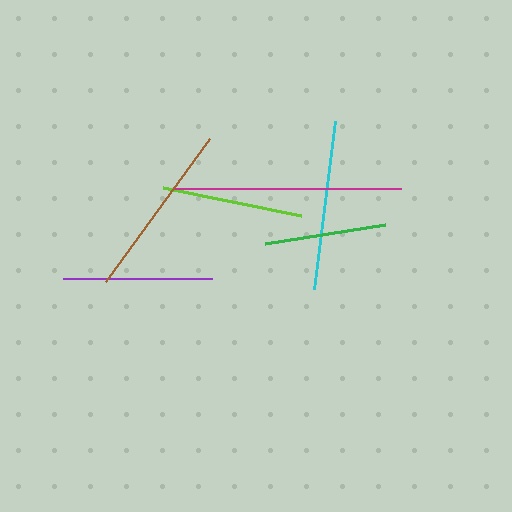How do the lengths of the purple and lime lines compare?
The purple and lime lines are approximately the same length.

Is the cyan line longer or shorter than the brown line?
The brown line is longer than the cyan line.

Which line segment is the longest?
The magenta line is the longest at approximately 227 pixels.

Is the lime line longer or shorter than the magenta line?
The magenta line is longer than the lime line.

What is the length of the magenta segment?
The magenta segment is approximately 227 pixels long.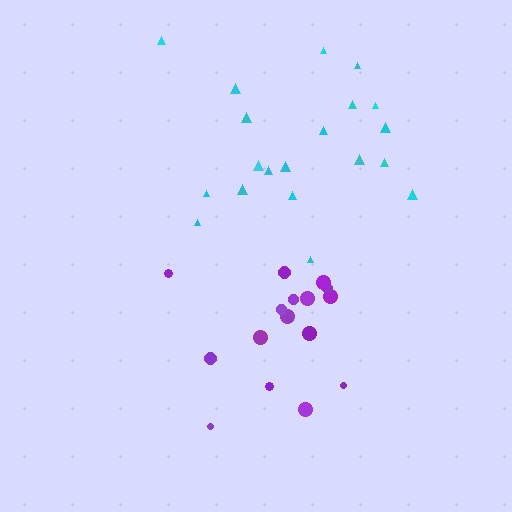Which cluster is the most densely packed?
Purple.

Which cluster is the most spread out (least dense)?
Cyan.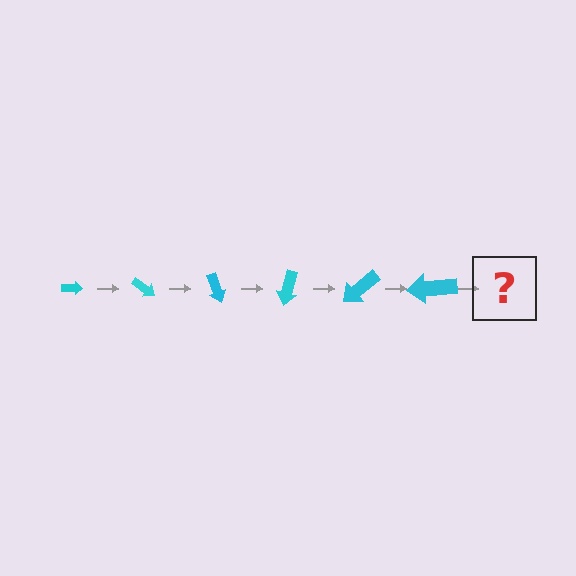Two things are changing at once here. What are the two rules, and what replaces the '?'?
The two rules are that the arrow grows larger each step and it rotates 35 degrees each step. The '?' should be an arrow, larger than the previous one and rotated 210 degrees from the start.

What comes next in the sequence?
The next element should be an arrow, larger than the previous one and rotated 210 degrees from the start.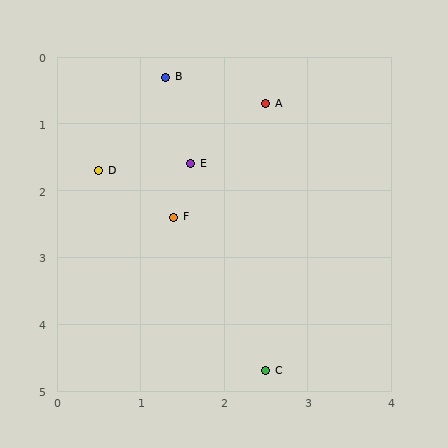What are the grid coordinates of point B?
Point B is at approximately (1.3, 0.3).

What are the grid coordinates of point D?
Point D is at approximately (0.5, 1.7).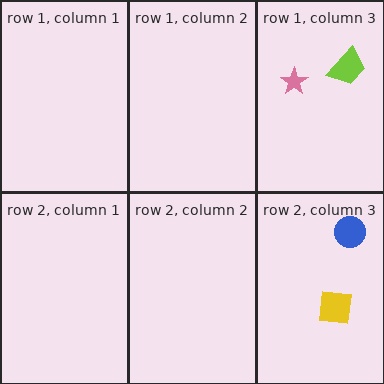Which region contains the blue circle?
The row 2, column 3 region.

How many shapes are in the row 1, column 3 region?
2.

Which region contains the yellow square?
The row 2, column 3 region.